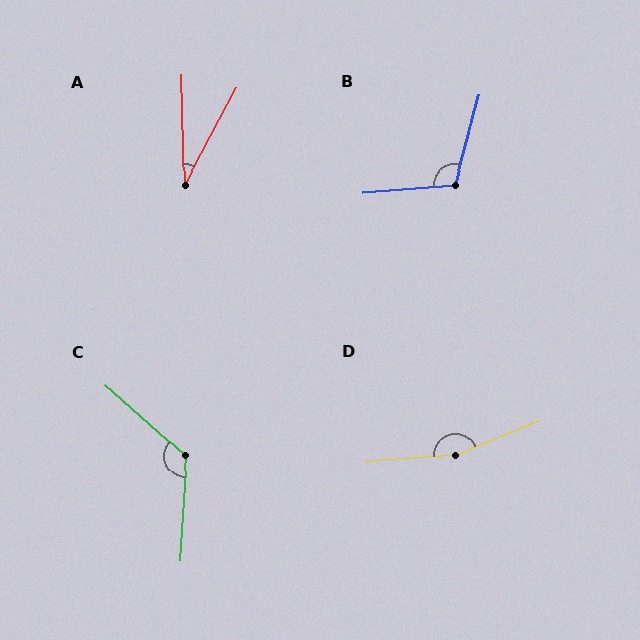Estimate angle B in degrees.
Approximately 110 degrees.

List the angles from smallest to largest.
A (30°), B (110°), C (128°), D (162°).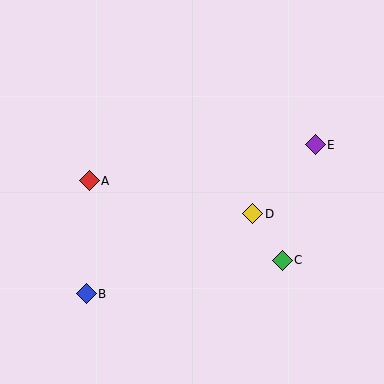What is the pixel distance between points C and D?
The distance between C and D is 55 pixels.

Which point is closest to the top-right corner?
Point E is closest to the top-right corner.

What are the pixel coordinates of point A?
Point A is at (89, 181).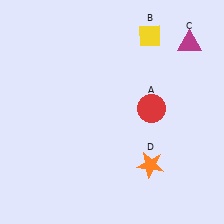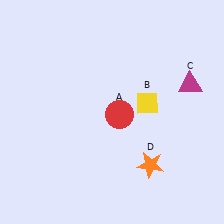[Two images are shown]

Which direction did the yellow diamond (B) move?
The yellow diamond (B) moved down.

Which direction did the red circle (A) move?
The red circle (A) moved left.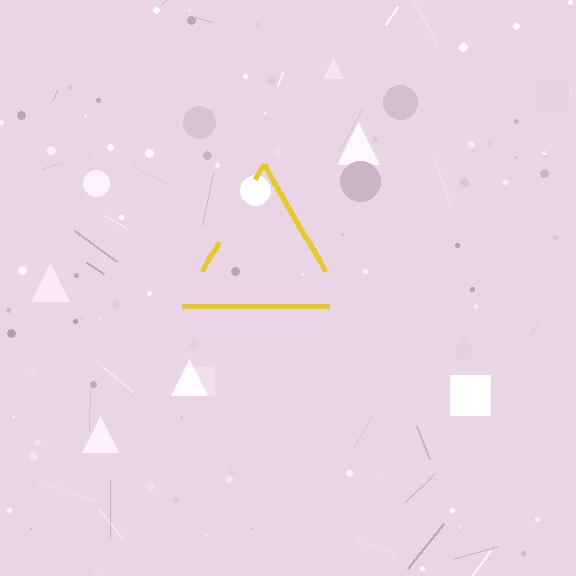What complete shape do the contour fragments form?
The contour fragments form a triangle.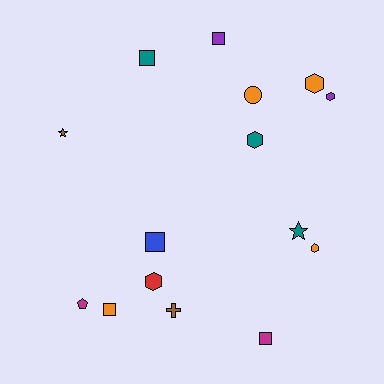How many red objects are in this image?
There is 1 red object.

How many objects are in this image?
There are 15 objects.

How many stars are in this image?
There are 2 stars.